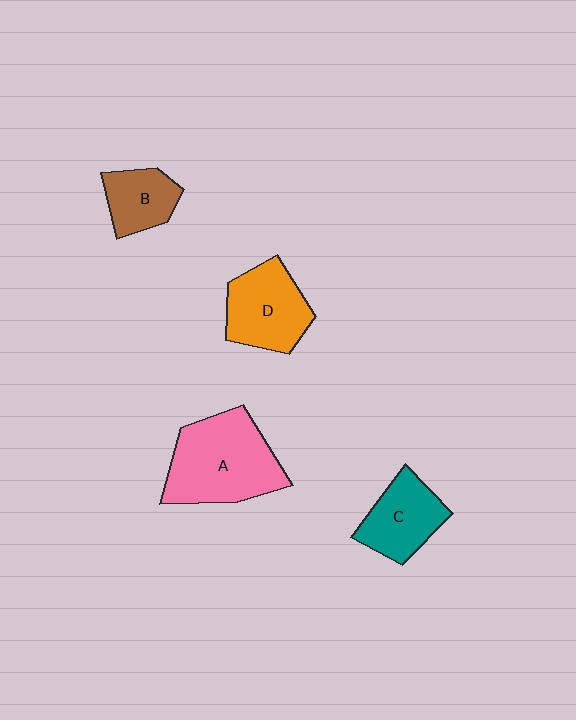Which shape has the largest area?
Shape A (pink).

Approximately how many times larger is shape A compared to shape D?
Approximately 1.4 times.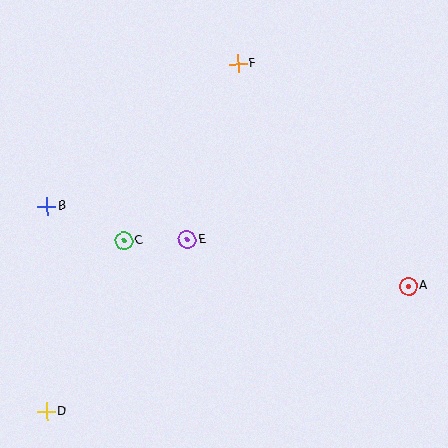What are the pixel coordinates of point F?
Point F is at (238, 64).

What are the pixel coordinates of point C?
Point C is at (124, 241).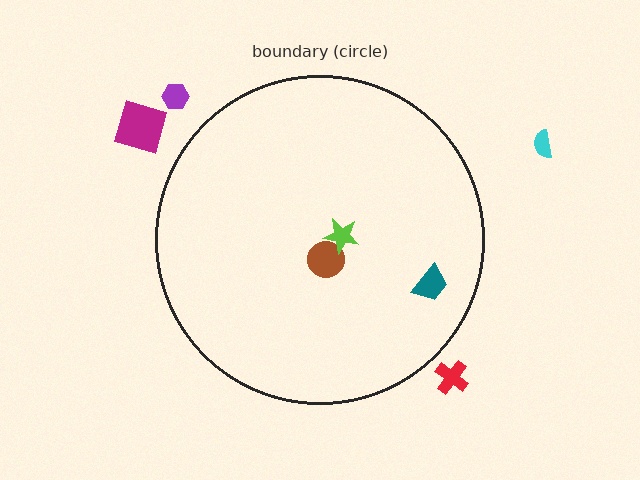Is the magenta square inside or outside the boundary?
Outside.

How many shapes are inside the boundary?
3 inside, 4 outside.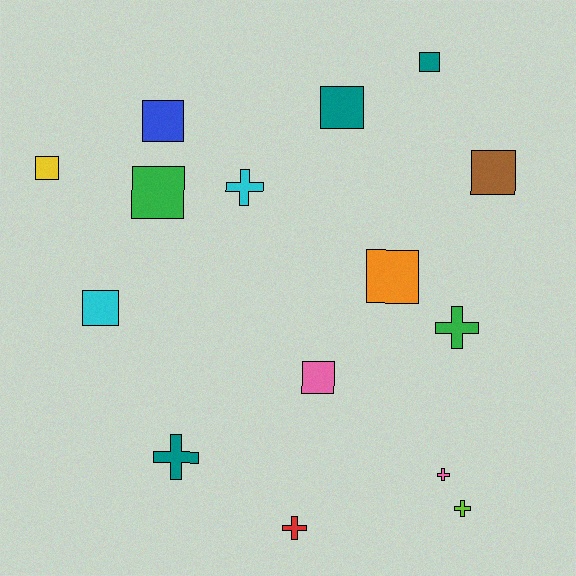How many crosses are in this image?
There are 6 crosses.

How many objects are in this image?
There are 15 objects.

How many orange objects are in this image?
There is 1 orange object.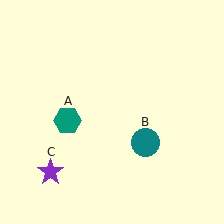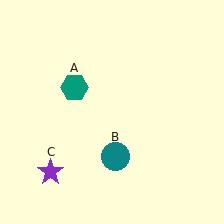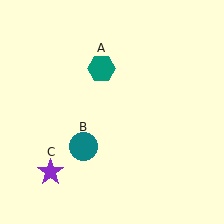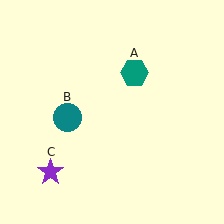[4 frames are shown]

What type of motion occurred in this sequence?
The teal hexagon (object A), teal circle (object B) rotated clockwise around the center of the scene.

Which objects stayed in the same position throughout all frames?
Purple star (object C) remained stationary.